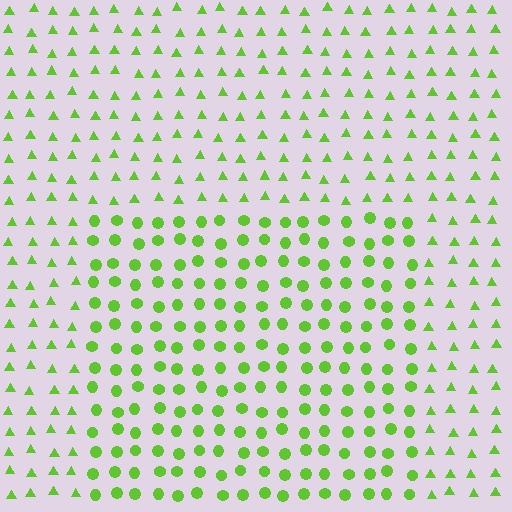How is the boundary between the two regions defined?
The boundary is defined by a change in element shape: circles inside vs. triangles outside. All elements share the same color and spacing.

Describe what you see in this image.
The image is filled with small lime elements arranged in a uniform grid. A rectangle-shaped region contains circles, while the surrounding area contains triangles. The boundary is defined purely by the change in element shape.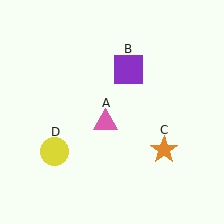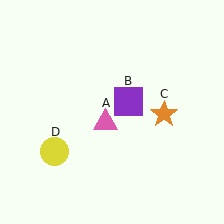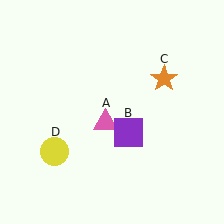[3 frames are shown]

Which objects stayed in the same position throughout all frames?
Pink triangle (object A) and yellow circle (object D) remained stationary.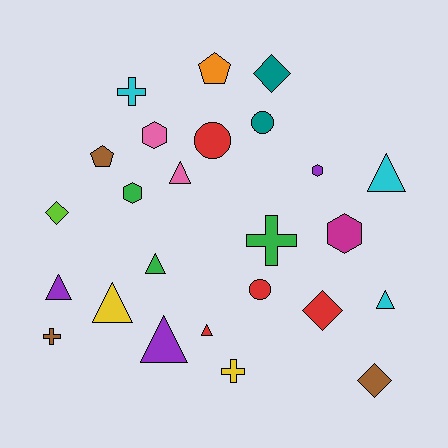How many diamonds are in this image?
There are 4 diamonds.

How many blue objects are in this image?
There are no blue objects.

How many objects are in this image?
There are 25 objects.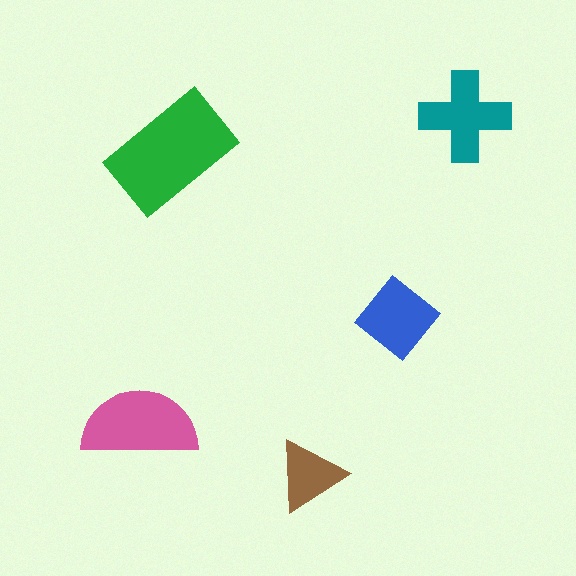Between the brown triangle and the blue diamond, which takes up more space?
The blue diamond.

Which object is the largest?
The green rectangle.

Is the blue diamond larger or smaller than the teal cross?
Smaller.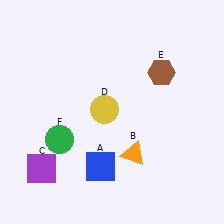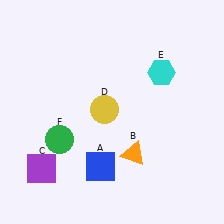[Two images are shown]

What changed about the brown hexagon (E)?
In Image 1, E is brown. In Image 2, it changed to cyan.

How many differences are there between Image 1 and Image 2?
There is 1 difference between the two images.